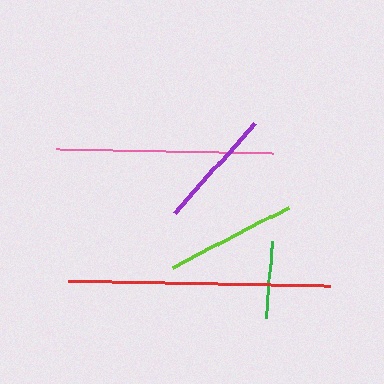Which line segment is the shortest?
The green line is the shortest at approximately 78 pixels.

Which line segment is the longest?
The red line is the longest at approximately 263 pixels.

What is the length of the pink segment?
The pink segment is approximately 217 pixels long.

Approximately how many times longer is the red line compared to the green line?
The red line is approximately 3.4 times the length of the green line.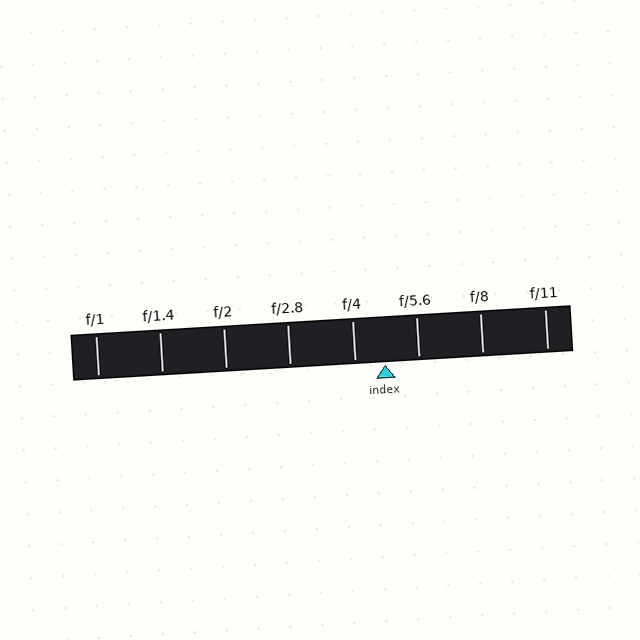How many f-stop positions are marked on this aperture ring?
There are 8 f-stop positions marked.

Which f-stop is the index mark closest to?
The index mark is closest to f/4.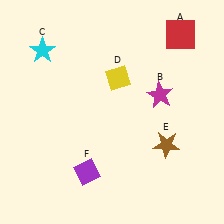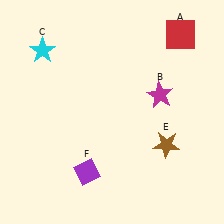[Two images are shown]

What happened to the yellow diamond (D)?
The yellow diamond (D) was removed in Image 2. It was in the top-right area of Image 1.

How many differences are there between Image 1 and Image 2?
There is 1 difference between the two images.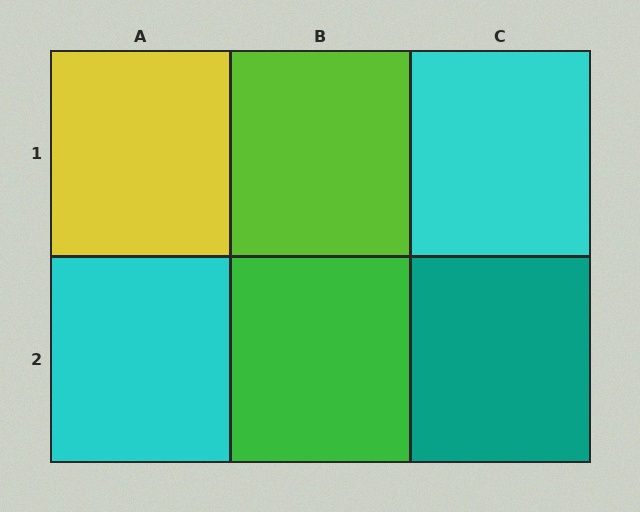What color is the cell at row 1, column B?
Lime.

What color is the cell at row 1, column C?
Cyan.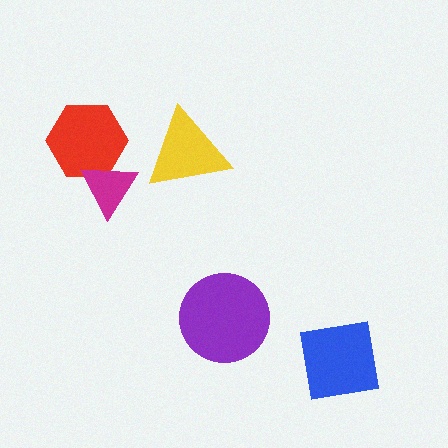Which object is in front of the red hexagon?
The magenta triangle is in front of the red hexagon.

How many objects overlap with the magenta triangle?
1 object overlaps with the magenta triangle.